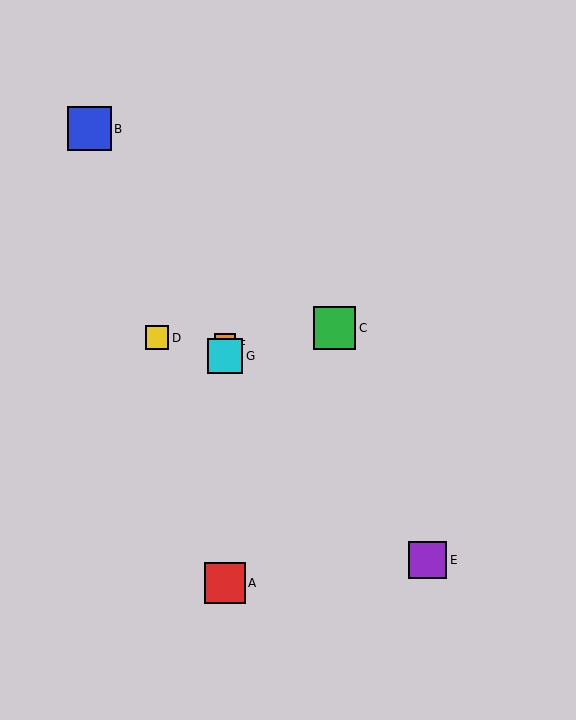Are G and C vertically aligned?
No, G is at x≈225 and C is at x≈334.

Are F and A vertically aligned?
Yes, both are at x≈225.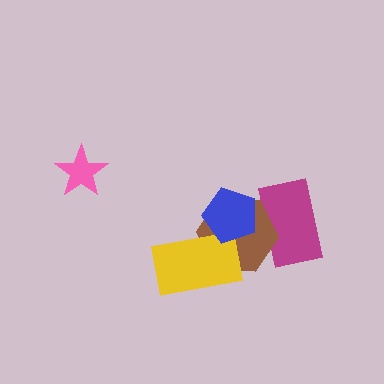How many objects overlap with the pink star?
0 objects overlap with the pink star.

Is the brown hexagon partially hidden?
Yes, it is partially covered by another shape.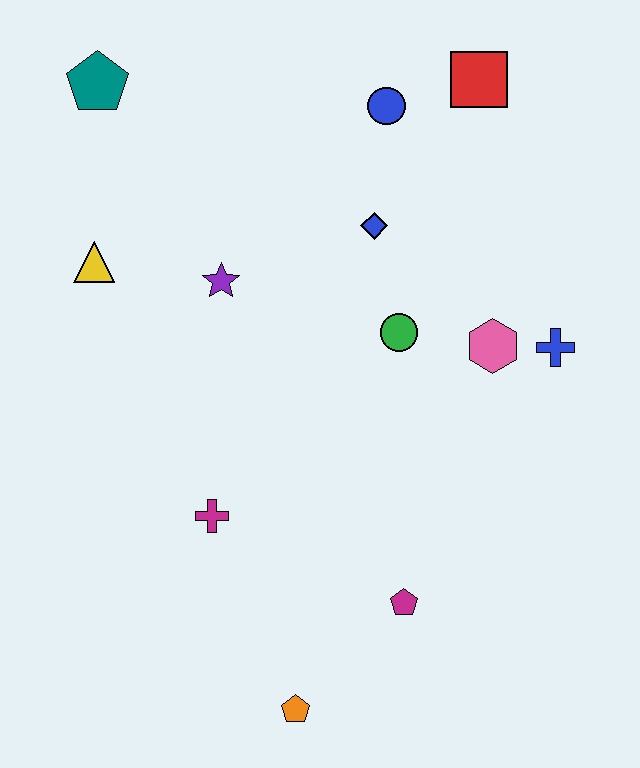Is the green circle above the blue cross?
Yes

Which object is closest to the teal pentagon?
The yellow triangle is closest to the teal pentagon.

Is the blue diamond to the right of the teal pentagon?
Yes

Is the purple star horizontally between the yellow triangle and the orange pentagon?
Yes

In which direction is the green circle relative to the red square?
The green circle is below the red square.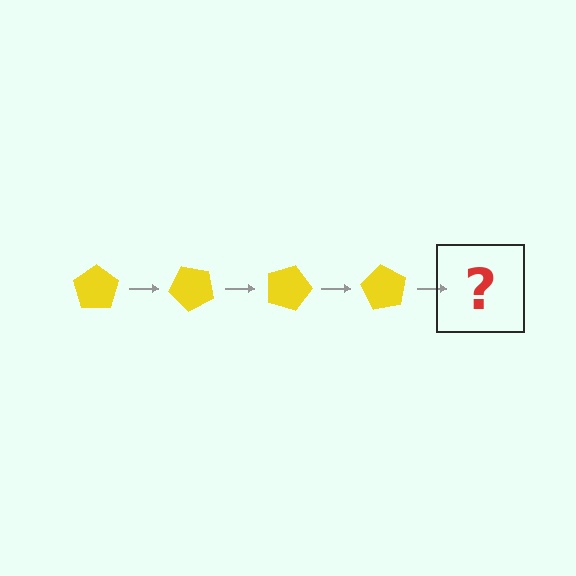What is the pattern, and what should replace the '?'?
The pattern is that the pentagon rotates 45 degrees each step. The '?' should be a yellow pentagon rotated 180 degrees.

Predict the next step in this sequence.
The next step is a yellow pentagon rotated 180 degrees.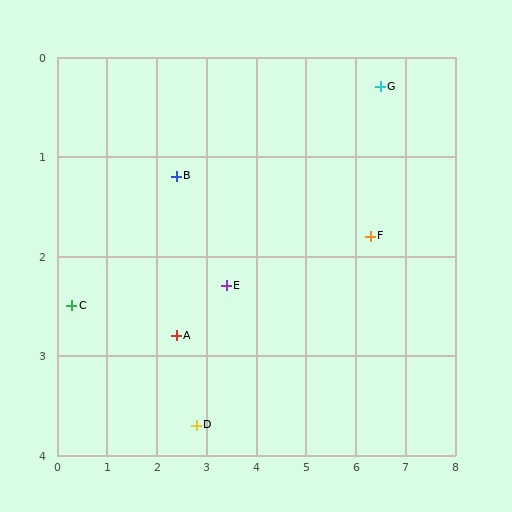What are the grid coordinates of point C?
Point C is at approximately (0.3, 2.5).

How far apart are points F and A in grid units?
Points F and A are about 4.0 grid units apart.